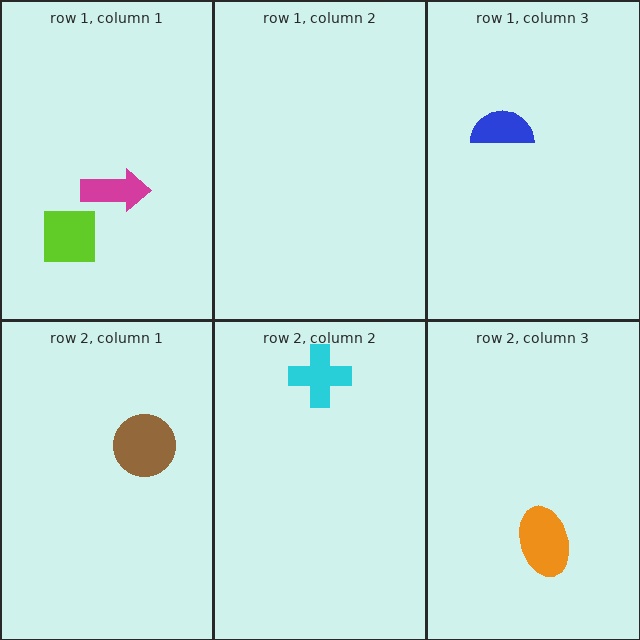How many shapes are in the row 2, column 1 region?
1.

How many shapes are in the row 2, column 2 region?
1.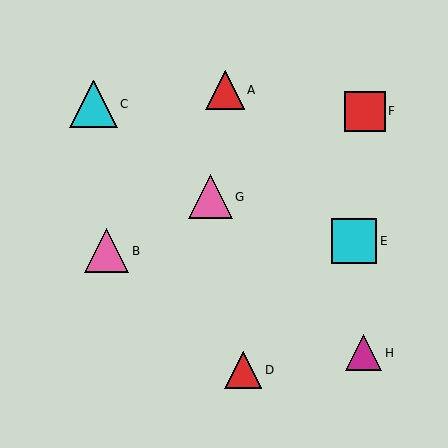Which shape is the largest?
The cyan triangle (labeled C) is the largest.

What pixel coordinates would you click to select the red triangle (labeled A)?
Click at (225, 90) to select the red triangle A.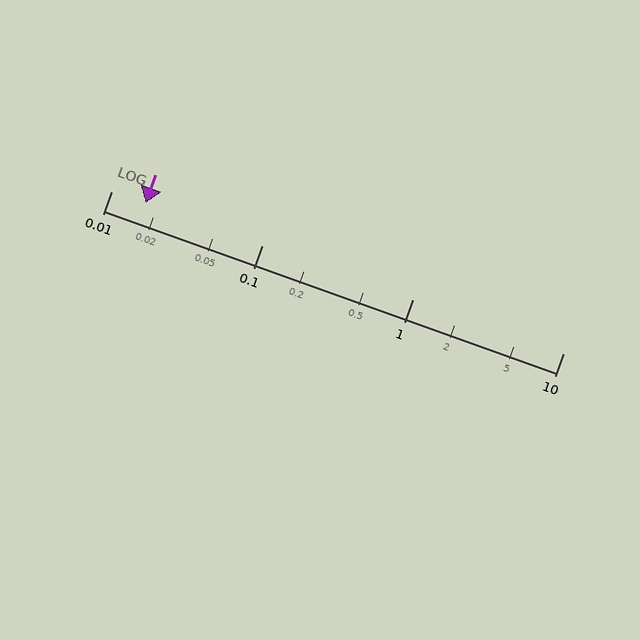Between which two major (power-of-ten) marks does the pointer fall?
The pointer is between 0.01 and 0.1.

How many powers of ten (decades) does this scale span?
The scale spans 3 decades, from 0.01 to 10.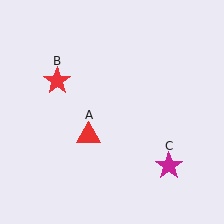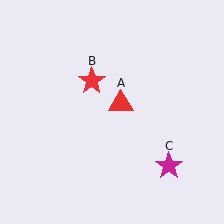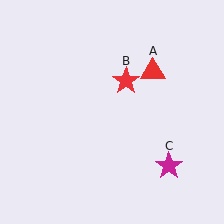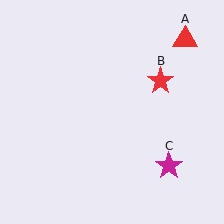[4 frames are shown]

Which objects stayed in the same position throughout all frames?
Magenta star (object C) remained stationary.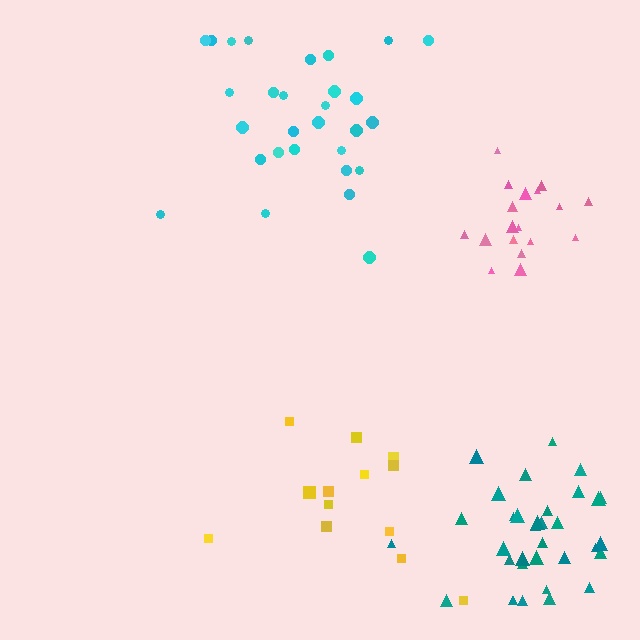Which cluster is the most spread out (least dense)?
Yellow.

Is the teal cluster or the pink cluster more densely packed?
Pink.